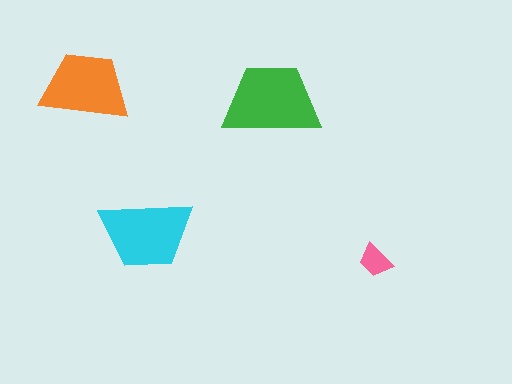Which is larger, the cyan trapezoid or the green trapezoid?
The green one.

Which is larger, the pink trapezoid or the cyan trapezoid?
The cyan one.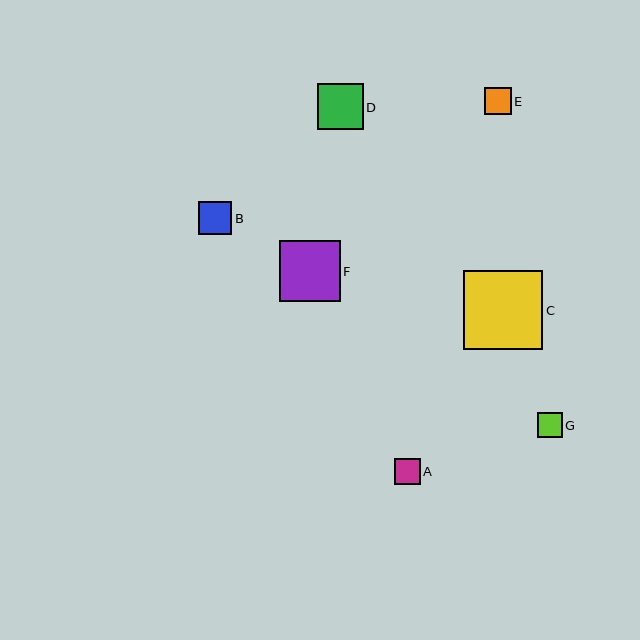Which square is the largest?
Square C is the largest with a size of approximately 80 pixels.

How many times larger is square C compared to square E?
Square C is approximately 3.0 times the size of square E.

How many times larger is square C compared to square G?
Square C is approximately 3.2 times the size of square G.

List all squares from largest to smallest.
From largest to smallest: C, F, D, B, E, A, G.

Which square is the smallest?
Square G is the smallest with a size of approximately 25 pixels.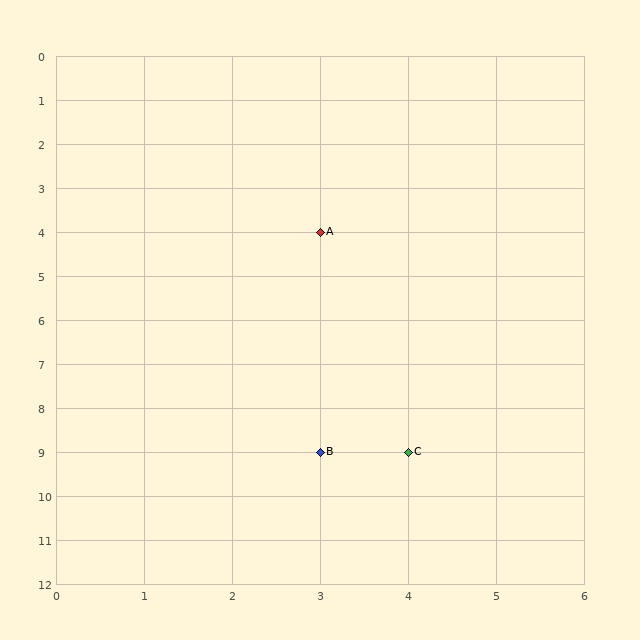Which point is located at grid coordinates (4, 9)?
Point C is at (4, 9).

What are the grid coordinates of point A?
Point A is at grid coordinates (3, 4).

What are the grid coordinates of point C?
Point C is at grid coordinates (4, 9).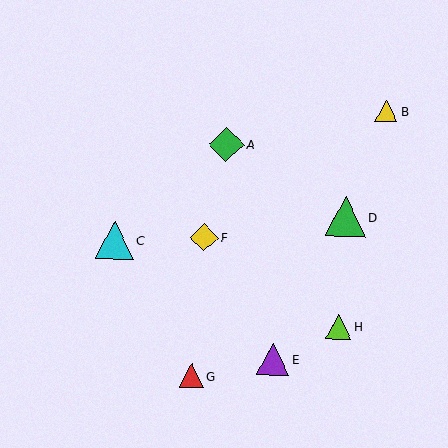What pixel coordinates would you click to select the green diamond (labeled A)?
Click at (227, 144) to select the green diamond A.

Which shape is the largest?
The green triangle (labeled D) is the largest.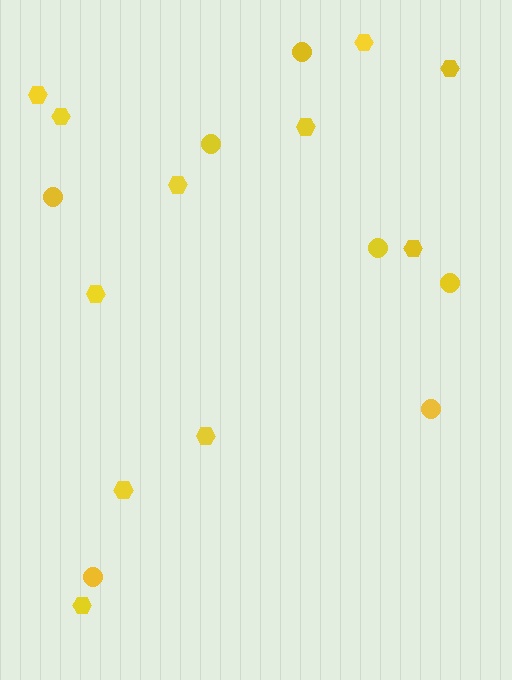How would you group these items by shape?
There are 2 groups: one group of hexagons (11) and one group of circles (7).